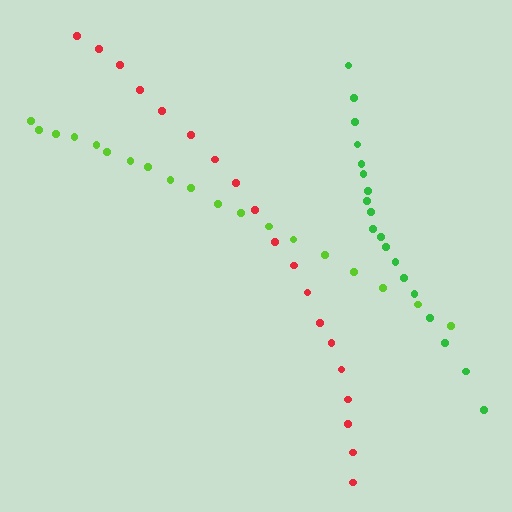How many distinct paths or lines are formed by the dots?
There are 3 distinct paths.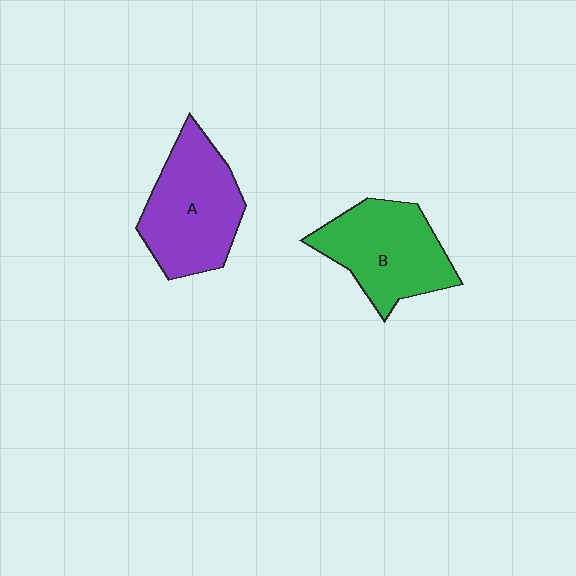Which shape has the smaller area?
Shape B (green).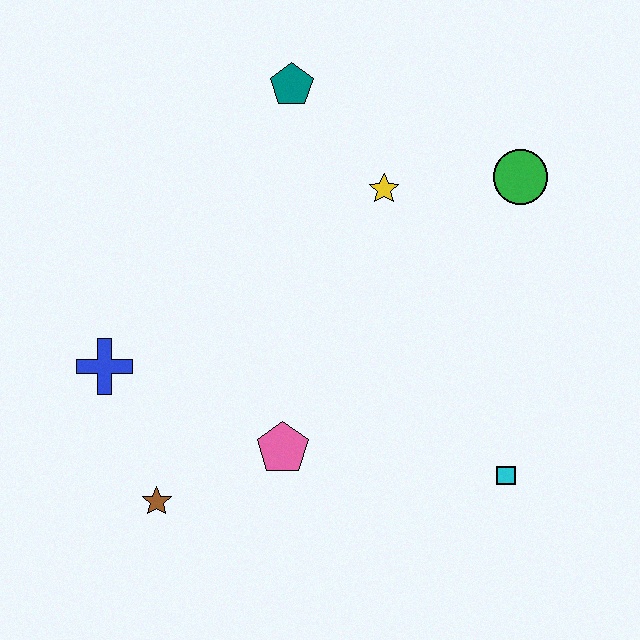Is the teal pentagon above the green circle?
Yes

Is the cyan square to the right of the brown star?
Yes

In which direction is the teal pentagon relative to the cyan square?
The teal pentagon is above the cyan square.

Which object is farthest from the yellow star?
The brown star is farthest from the yellow star.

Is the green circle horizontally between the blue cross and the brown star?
No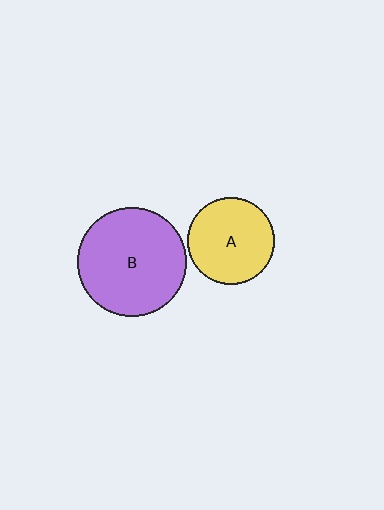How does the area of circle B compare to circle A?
Approximately 1.6 times.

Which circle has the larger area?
Circle B (purple).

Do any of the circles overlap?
No, none of the circles overlap.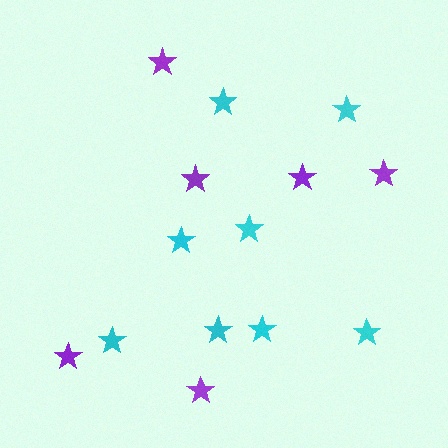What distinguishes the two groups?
There are 2 groups: one group of purple stars (6) and one group of cyan stars (8).